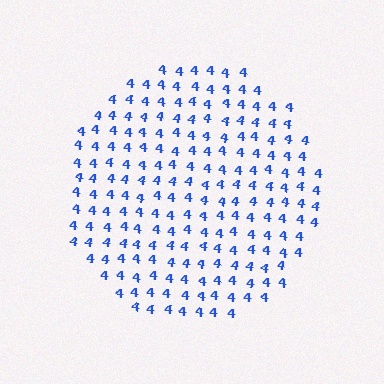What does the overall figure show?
The overall figure shows a circle.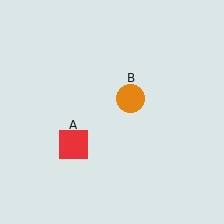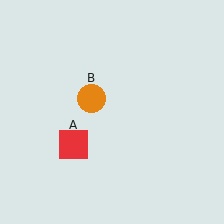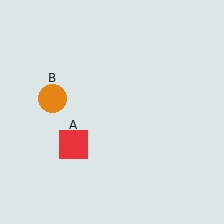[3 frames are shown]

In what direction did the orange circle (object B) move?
The orange circle (object B) moved left.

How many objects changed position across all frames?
1 object changed position: orange circle (object B).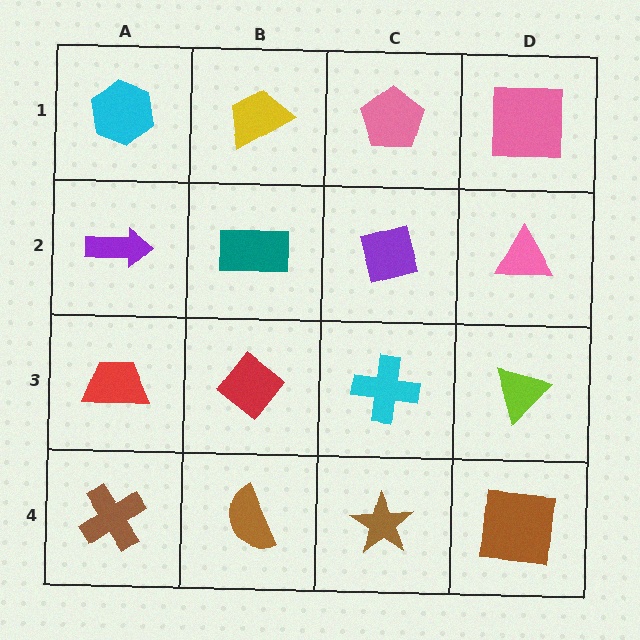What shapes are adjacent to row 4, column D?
A lime triangle (row 3, column D), a brown star (row 4, column C).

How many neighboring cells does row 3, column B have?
4.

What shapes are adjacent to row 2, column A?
A cyan hexagon (row 1, column A), a red trapezoid (row 3, column A), a teal rectangle (row 2, column B).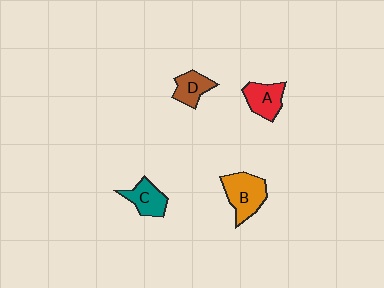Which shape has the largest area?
Shape B (orange).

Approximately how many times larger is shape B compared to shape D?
Approximately 1.6 times.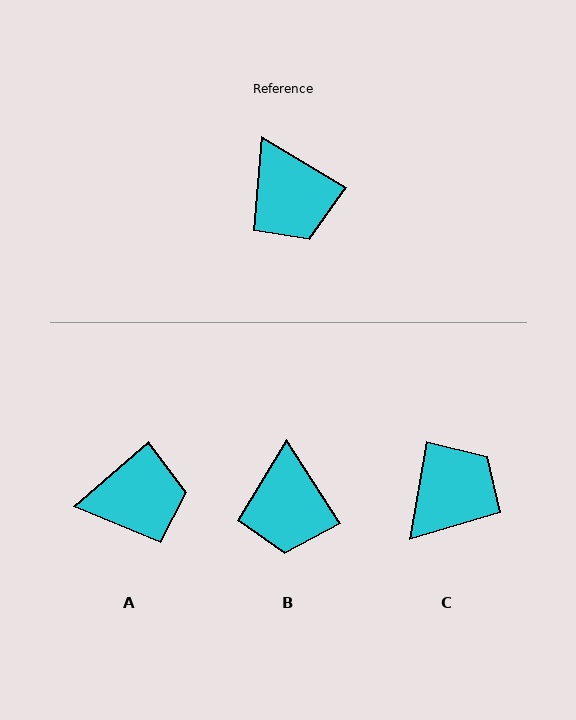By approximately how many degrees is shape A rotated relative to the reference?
Approximately 72 degrees counter-clockwise.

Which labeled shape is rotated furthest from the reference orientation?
C, about 111 degrees away.